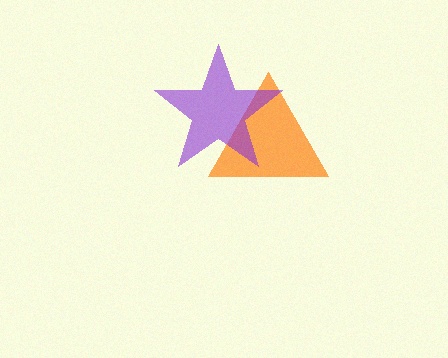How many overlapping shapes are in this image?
There are 2 overlapping shapes in the image.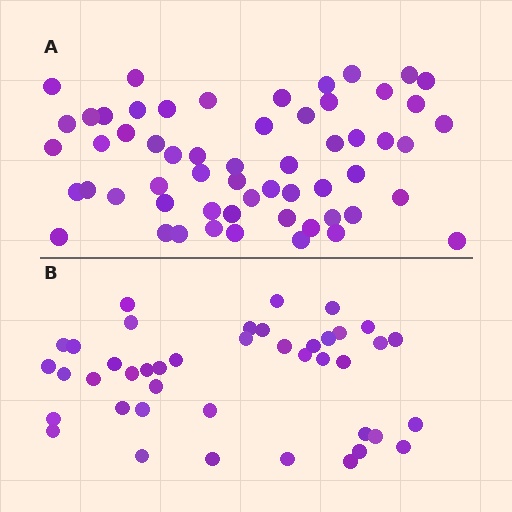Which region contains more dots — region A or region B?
Region A (the top region) has more dots.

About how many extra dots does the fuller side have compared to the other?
Region A has approximately 15 more dots than region B.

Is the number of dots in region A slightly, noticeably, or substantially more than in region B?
Region A has noticeably more, but not dramatically so. The ratio is roughly 1.4 to 1.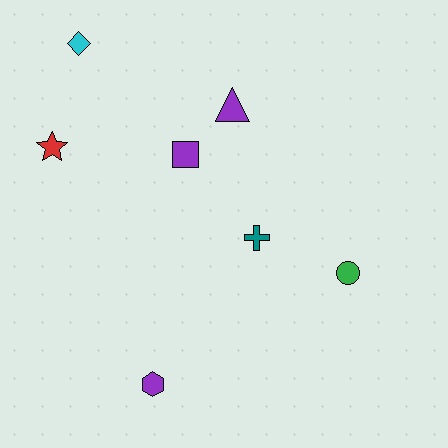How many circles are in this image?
There is 1 circle.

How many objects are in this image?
There are 7 objects.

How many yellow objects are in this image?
There are no yellow objects.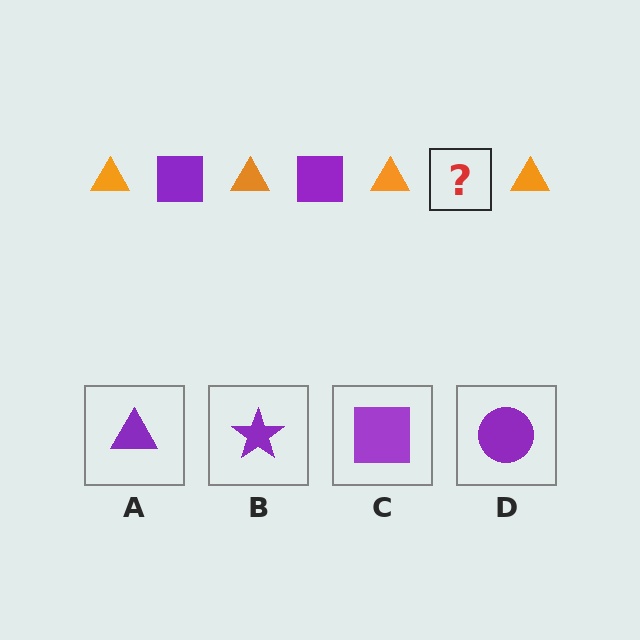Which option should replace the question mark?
Option C.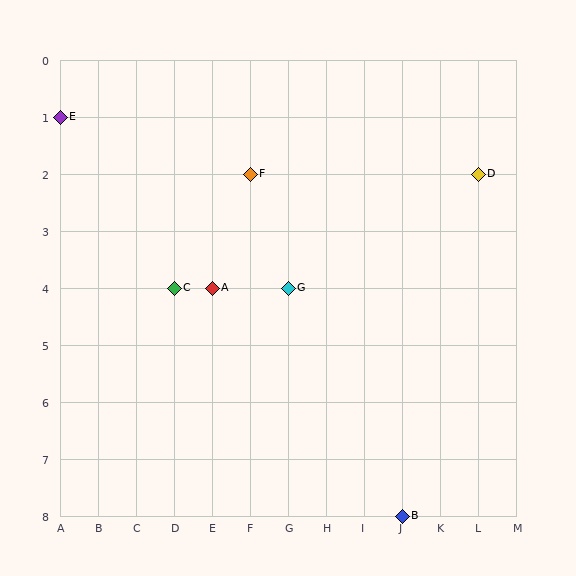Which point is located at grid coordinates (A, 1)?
Point E is at (A, 1).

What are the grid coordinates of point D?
Point D is at grid coordinates (L, 2).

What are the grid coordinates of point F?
Point F is at grid coordinates (F, 2).